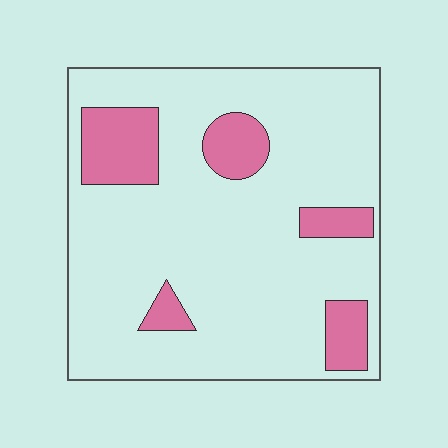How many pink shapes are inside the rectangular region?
5.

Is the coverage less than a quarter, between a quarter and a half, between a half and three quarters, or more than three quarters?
Less than a quarter.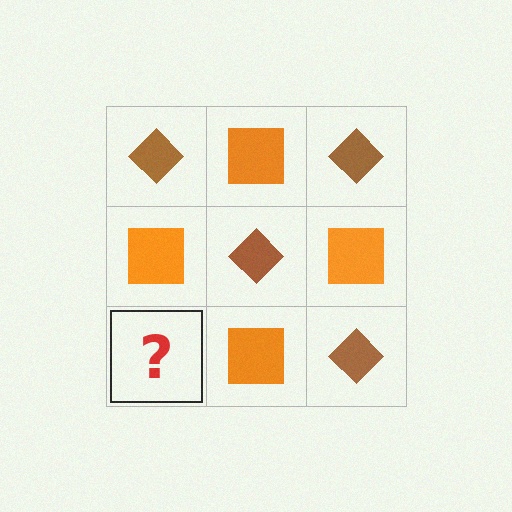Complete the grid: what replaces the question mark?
The question mark should be replaced with a brown diamond.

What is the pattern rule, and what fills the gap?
The rule is that it alternates brown diamond and orange square in a checkerboard pattern. The gap should be filled with a brown diamond.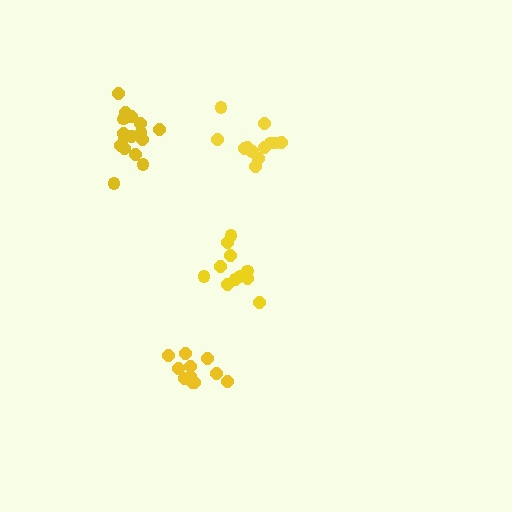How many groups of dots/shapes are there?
There are 4 groups.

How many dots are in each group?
Group 1: 12 dots, Group 2: 16 dots, Group 3: 13 dots, Group 4: 13 dots (54 total).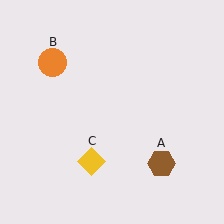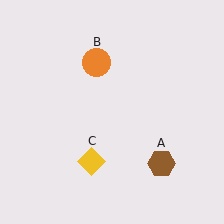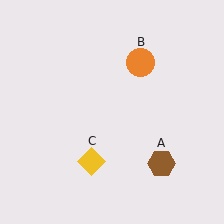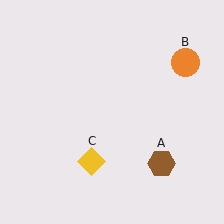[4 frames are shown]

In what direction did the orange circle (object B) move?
The orange circle (object B) moved right.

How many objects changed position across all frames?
1 object changed position: orange circle (object B).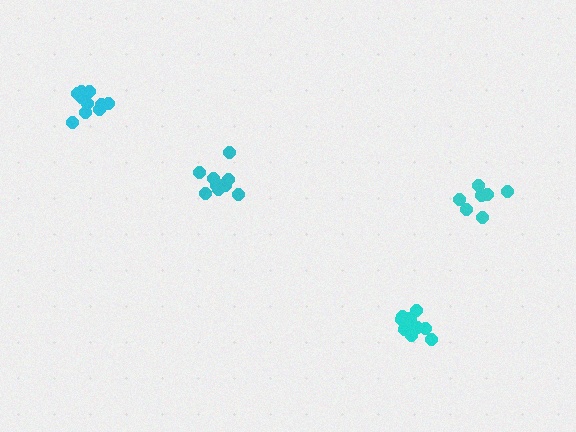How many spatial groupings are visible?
There are 4 spatial groupings.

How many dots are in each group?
Group 1: 12 dots, Group 2: 10 dots, Group 3: 7 dots, Group 4: 12 dots (41 total).